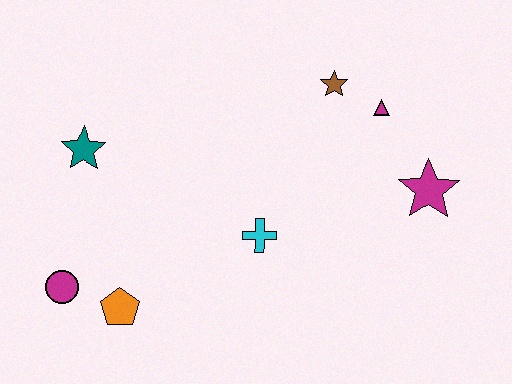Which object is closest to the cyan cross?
The orange pentagon is closest to the cyan cross.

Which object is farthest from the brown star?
The magenta circle is farthest from the brown star.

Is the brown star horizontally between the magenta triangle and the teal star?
Yes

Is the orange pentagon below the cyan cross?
Yes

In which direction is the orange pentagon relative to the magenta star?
The orange pentagon is to the left of the magenta star.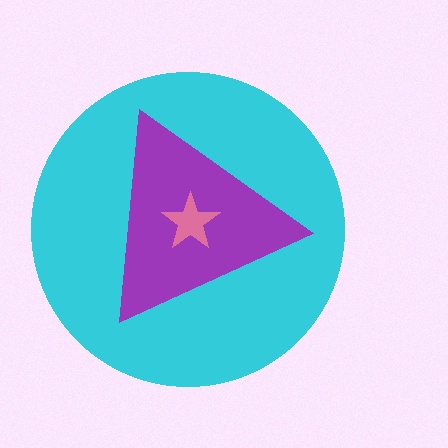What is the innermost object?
The pink star.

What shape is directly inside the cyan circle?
The purple triangle.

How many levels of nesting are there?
3.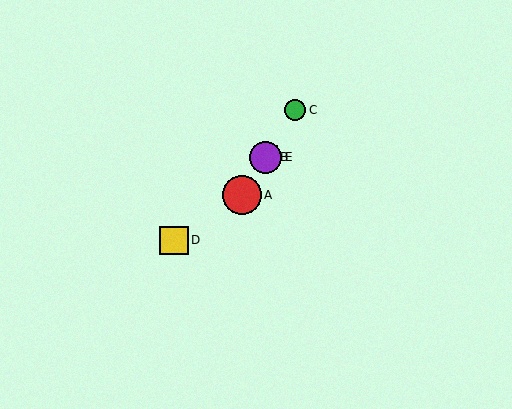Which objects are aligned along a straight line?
Objects A, B, C, E are aligned along a straight line.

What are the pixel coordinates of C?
Object C is at (295, 110).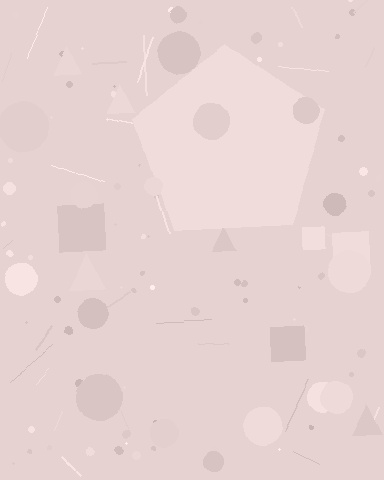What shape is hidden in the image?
A pentagon is hidden in the image.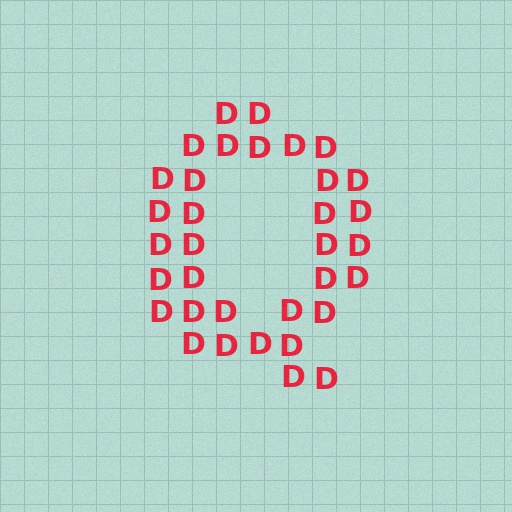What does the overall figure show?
The overall figure shows the letter Q.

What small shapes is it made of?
It is made of small letter D's.